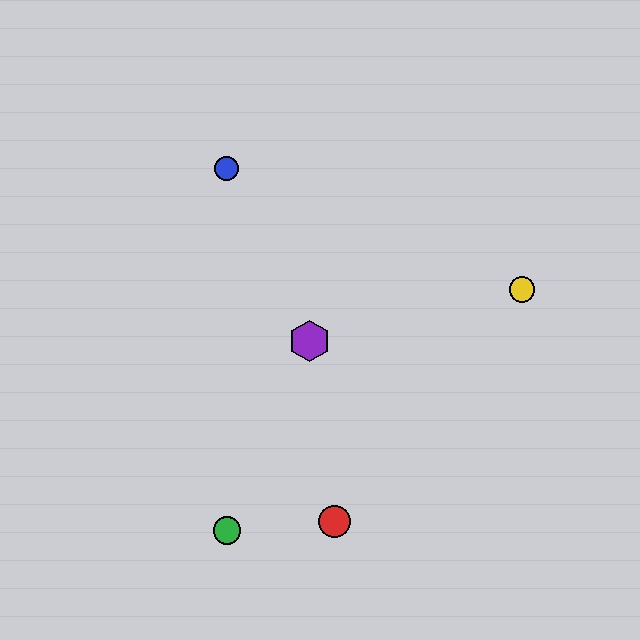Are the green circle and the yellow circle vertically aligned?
No, the green circle is at x≈227 and the yellow circle is at x≈522.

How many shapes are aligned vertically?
2 shapes (the blue circle, the green circle) are aligned vertically.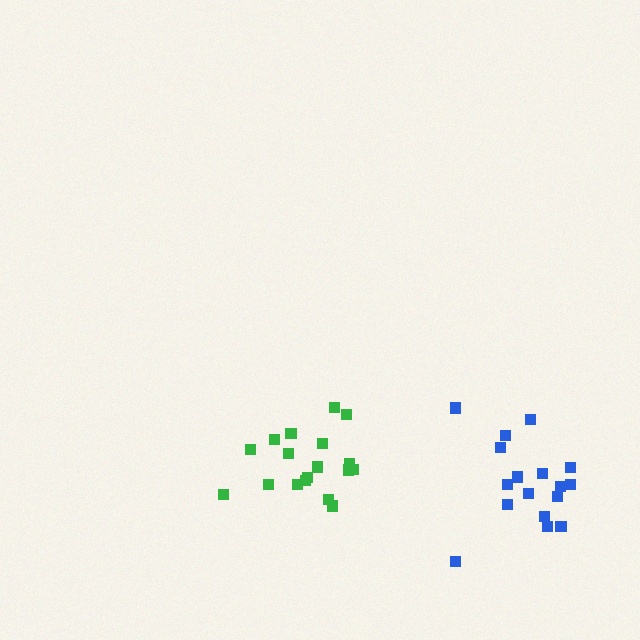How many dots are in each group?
Group 1: 18 dots, Group 2: 17 dots (35 total).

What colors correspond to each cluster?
The clusters are colored: green, blue.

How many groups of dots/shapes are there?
There are 2 groups.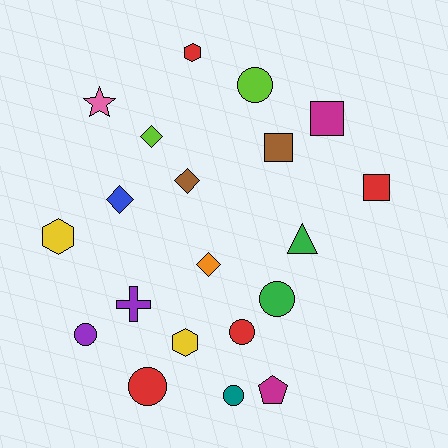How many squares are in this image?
There are 3 squares.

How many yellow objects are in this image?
There are 2 yellow objects.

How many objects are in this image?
There are 20 objects.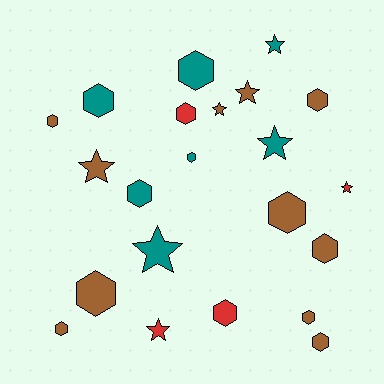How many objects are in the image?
There are 22 objects.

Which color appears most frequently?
Brown, with 11 objects.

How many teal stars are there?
There are 3 teal stars.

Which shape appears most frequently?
Hexagon, with 14 objects.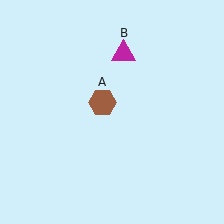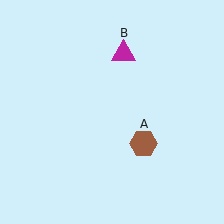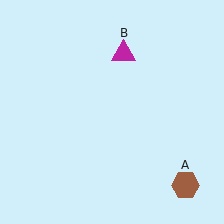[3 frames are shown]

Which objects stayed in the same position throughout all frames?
Magenta triangle (object B) remained stationary.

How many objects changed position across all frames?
1 object changed position: brown hexagon (object A).